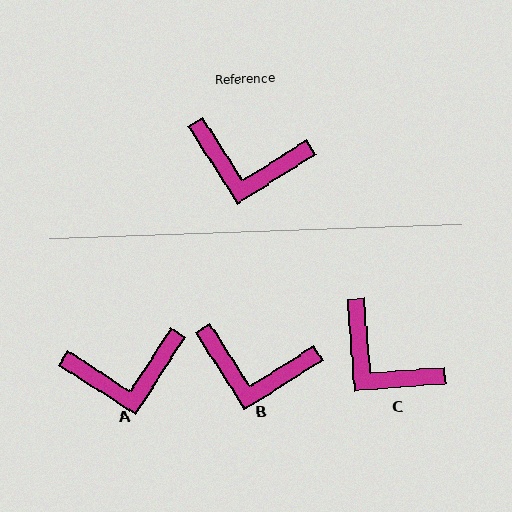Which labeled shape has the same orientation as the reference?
B.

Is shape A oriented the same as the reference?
No, it is off by about 25 degrees.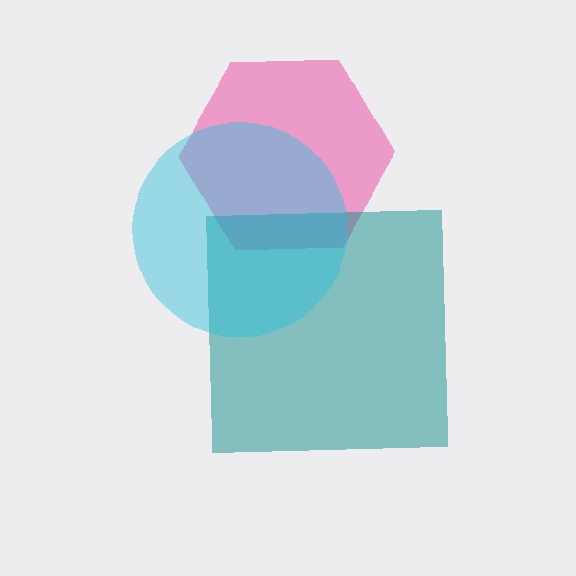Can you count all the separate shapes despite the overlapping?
Yes, there are 3 separate shapes.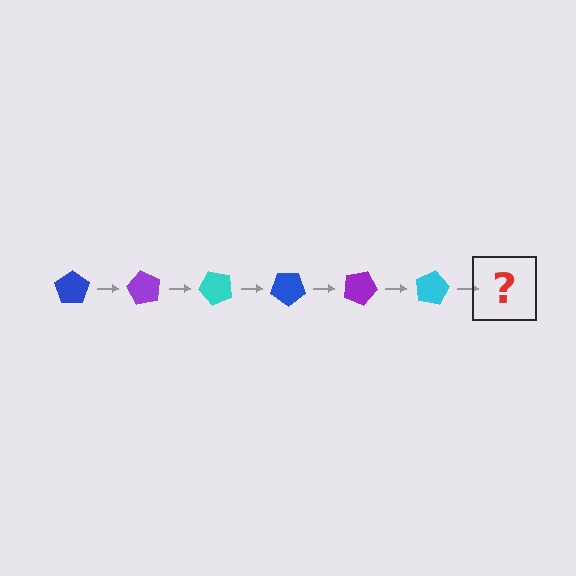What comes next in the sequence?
The next element should be a blue pentagon, rotated 360 degrees from the start.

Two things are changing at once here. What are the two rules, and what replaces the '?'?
The two rules are that it rotates 60 degrees each step and the color cycles through blue, purple, and cyan. The '?' should be a blue pentagon, rotated 360 degrees from the start.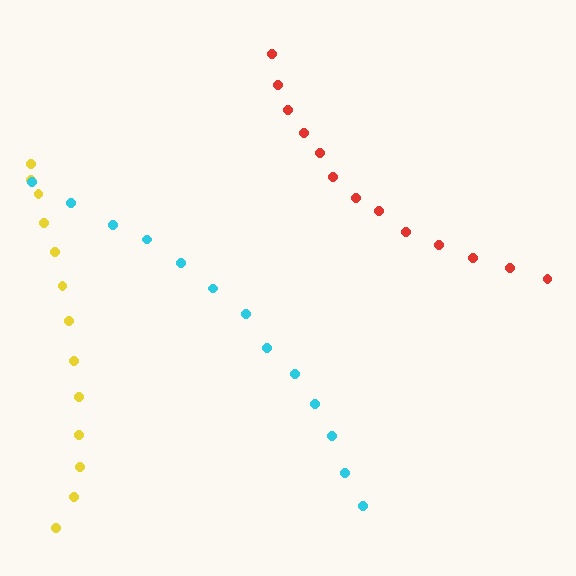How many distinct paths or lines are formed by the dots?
There are 3 distinct paths.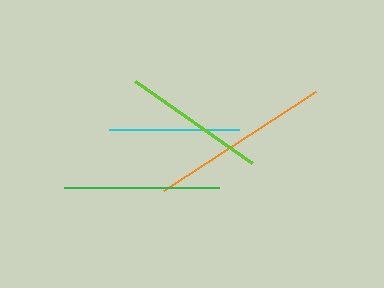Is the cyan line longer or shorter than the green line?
The green line is longer than the cyan line.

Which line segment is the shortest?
The cyan line is the shortest at approximately 131 pixels.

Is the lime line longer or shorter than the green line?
The green line is longer than the lime line.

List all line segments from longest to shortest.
From longest to shortest: orange, green, lime, cyan.